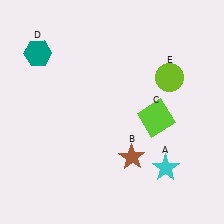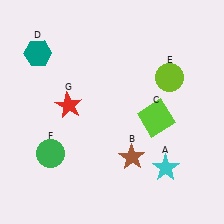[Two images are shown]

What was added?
A green circle (F), a red star (G) were added in Image 2.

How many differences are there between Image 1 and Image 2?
There are 2 differences between the two images.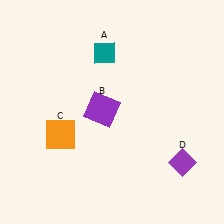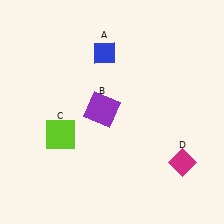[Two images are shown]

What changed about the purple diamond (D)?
In Image 1, D is purple. In Image 2, it changed to magenta.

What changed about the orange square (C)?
In Image 1, C is orange. In Image 2, it changed to lime.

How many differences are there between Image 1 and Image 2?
There are 3 differences between the two images.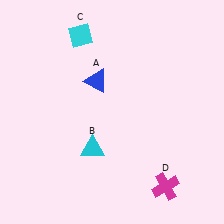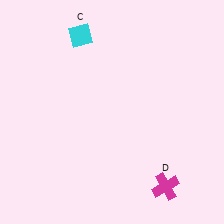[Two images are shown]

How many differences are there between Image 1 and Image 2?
There are 2 differences between the two images.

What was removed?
The cyan triangle (B), the blue triangle (A) were removed in Image 2.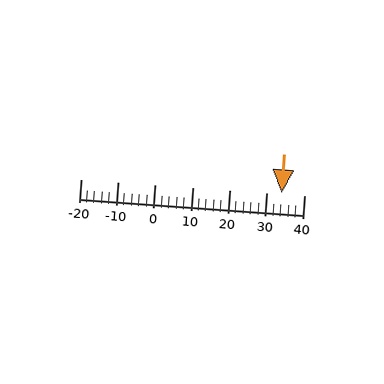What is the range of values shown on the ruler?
The ruler shows values from -20 to 40.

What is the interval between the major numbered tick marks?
The major tick marks are spaced 10 units apart.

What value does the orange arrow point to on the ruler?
The orange arrow points to approximately 34.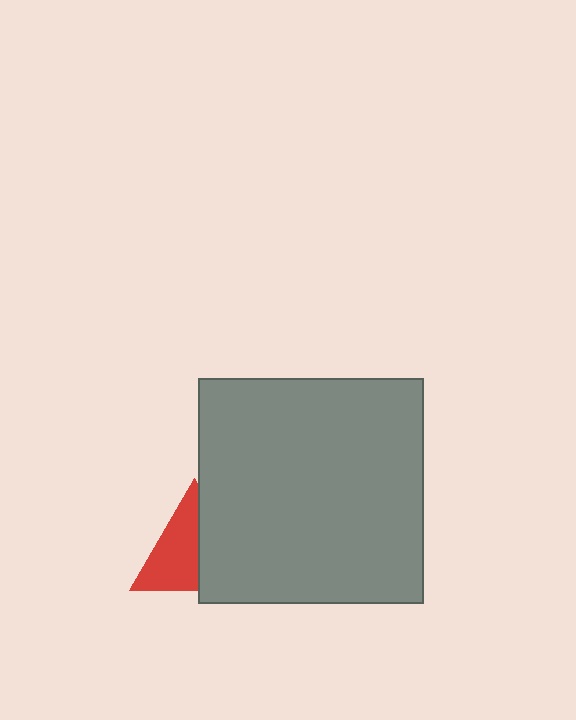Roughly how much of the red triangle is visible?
About half of it is visible (roughly 54%).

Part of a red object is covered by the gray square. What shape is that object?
It is a triangle.